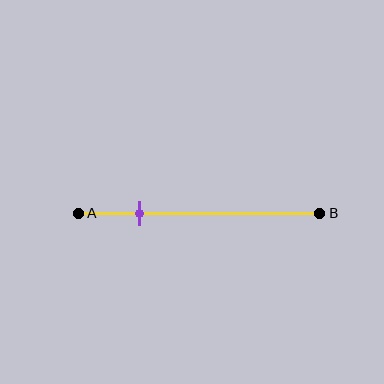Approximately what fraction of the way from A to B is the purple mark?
The purple mark is approximately 25% of the way from A to B.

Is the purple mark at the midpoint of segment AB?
No, the mark is at about 25% from A, not at the 50% midpoint.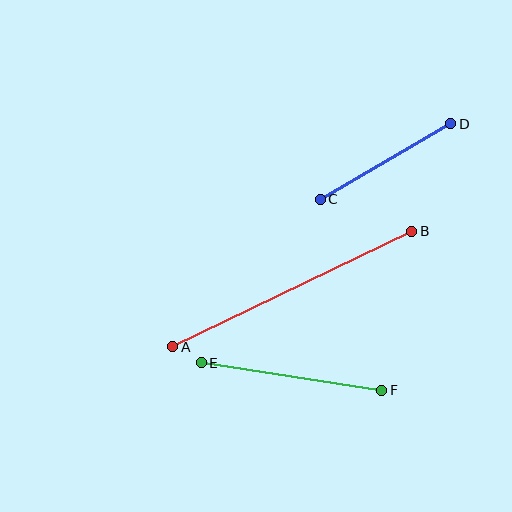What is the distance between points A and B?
The distance is approximately 266 pixels.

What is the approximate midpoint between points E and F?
The midpoint is at approximately (291, 376) pixels.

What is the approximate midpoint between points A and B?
The midpoint is at approximately (292, 289) pixels.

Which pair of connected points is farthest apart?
Points A and B are farthest apart.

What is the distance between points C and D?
The distance is approximately 151 pixels.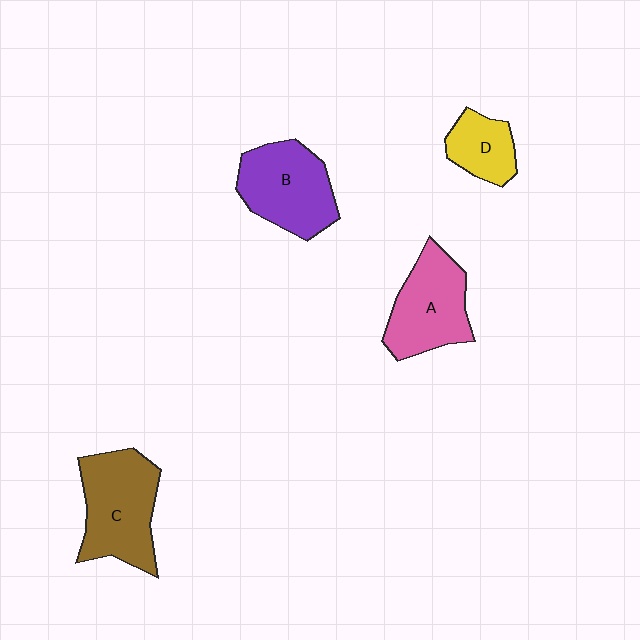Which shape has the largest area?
Shape C (brown).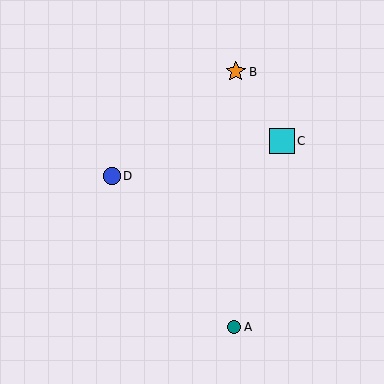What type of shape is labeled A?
Shape A is a teal circle.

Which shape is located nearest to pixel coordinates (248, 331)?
The teal circle (labeled A) at (234, 327) is nearest to that location.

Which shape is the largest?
The cyan square (labeled C) is the largest.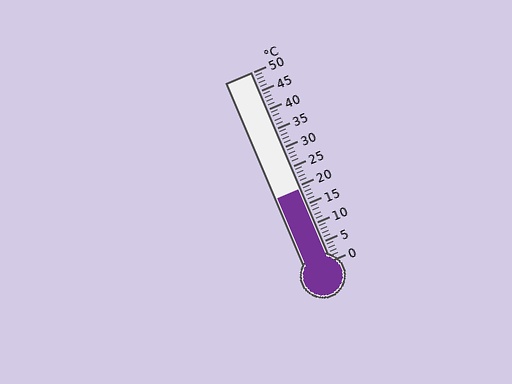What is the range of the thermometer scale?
The thermometer scale ranges from 0°C to 50°C.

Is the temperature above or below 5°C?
The temperature is above 5°C.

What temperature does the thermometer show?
The thermometer shows approximately 19°C.